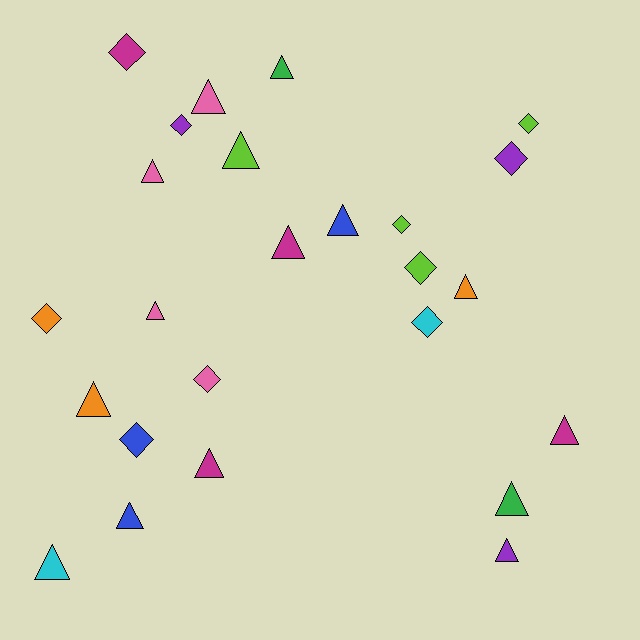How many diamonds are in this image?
There are 10 diamonds.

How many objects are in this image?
There are 25 objects.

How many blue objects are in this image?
There are 3 blue objects.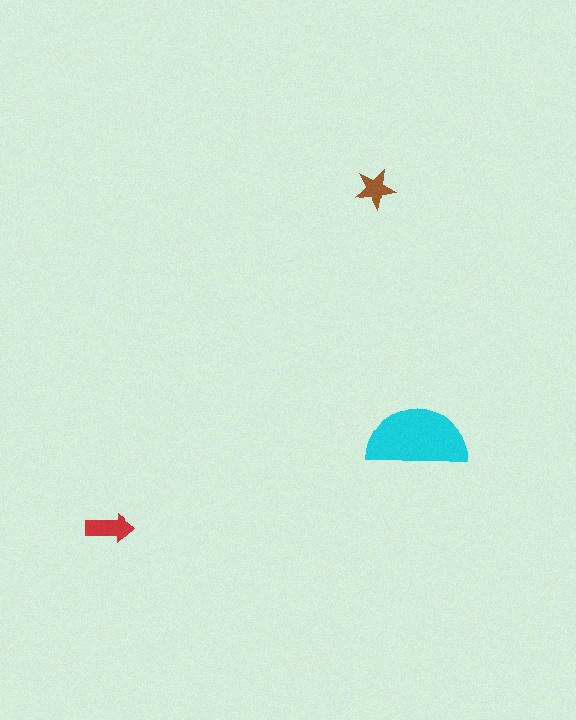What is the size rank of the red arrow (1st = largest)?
2nd.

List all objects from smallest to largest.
The brown star, the red arrow, the cyan semicircle.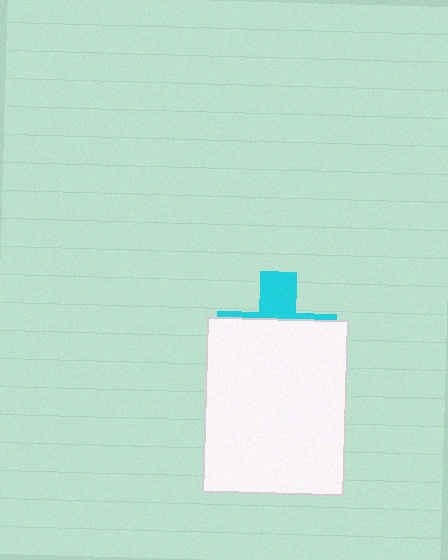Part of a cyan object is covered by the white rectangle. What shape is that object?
It is a cross.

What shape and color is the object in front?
The object in front is a white rectangle.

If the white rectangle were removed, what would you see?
You would see the complete cyan cross.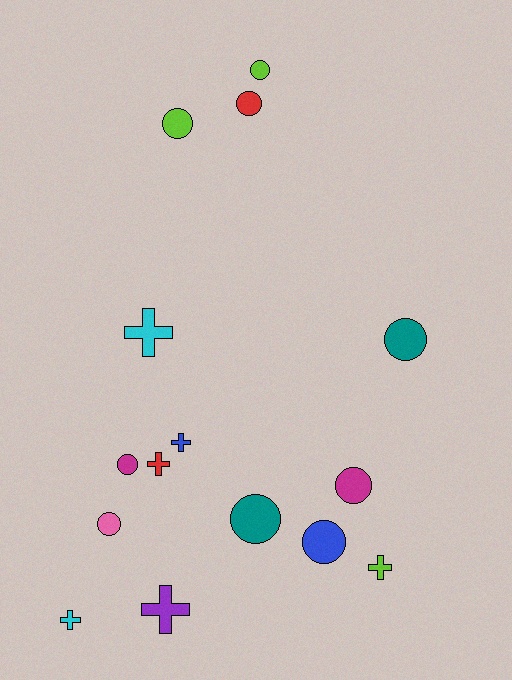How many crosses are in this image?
There are 6 crosses.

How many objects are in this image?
There are 15 objects.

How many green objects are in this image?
There are no green objects.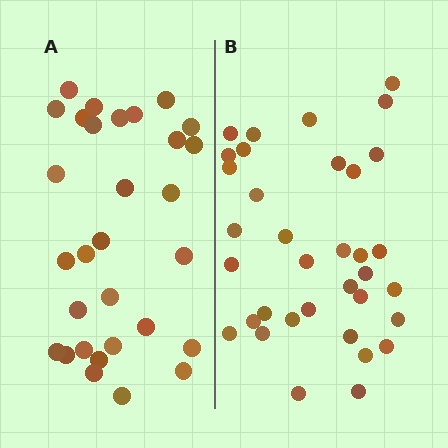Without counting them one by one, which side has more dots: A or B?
Region B (the right region) has more dots.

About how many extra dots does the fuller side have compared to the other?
Region B has about 5 more dots than region A.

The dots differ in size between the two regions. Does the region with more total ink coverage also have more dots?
No. Region A has more total ink coverage because its dots are larger, but region B actually contains more individual dots. Total area can be misleading — the number of items is what matters here.